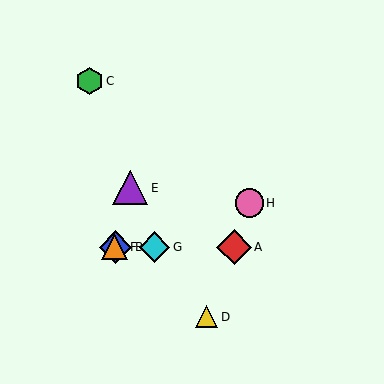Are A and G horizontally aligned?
Yes, both are at y≈247.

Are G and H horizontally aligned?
No, G is at y≈247 and H is at y≈203.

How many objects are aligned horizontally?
4 objects (A, B, F, G) are aligned horizontally.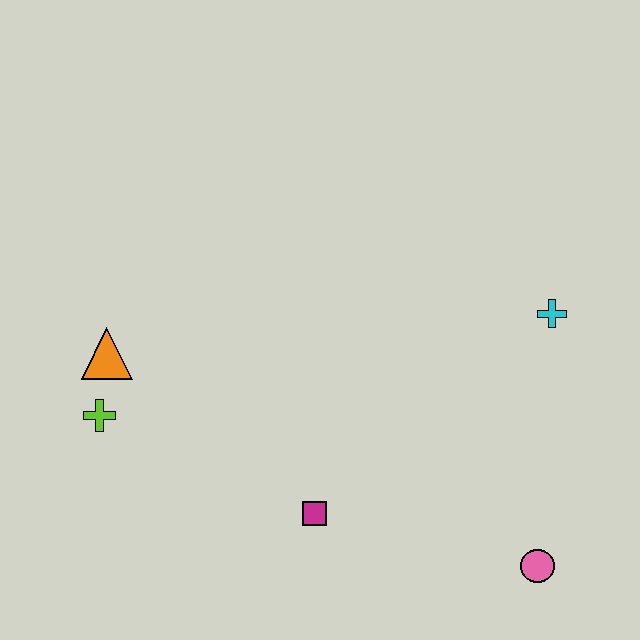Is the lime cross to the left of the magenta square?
Yes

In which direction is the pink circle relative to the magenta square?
The pink circle is to the right of the magenta square.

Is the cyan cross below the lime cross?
No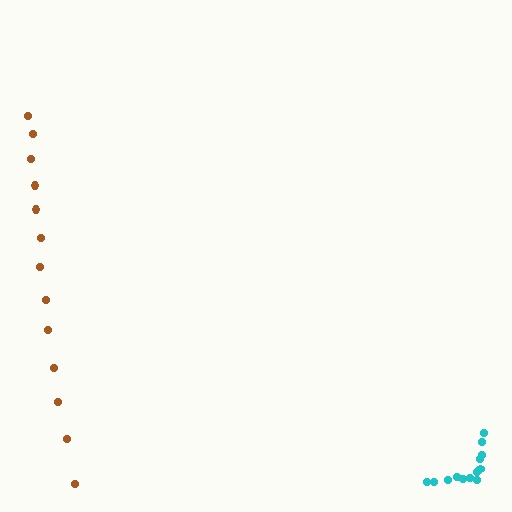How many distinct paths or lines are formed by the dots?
There are 2 distinct paths.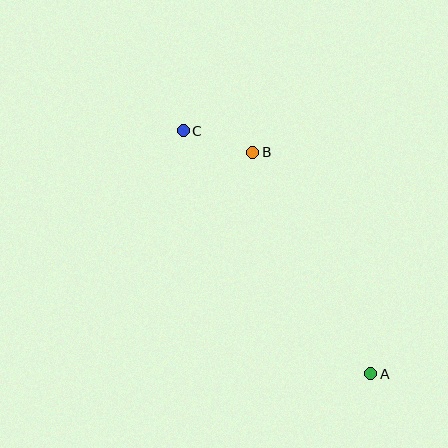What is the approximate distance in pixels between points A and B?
The distance between A and B is approximately 251 pixels.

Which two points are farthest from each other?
Points A and C are farthest from each other.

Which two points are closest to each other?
Points B and C are closest to each other.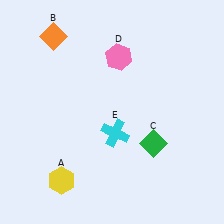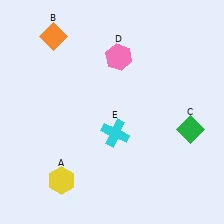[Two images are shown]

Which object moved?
The green diamond (C) moved right.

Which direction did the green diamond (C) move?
The green diamond (C) moved right.